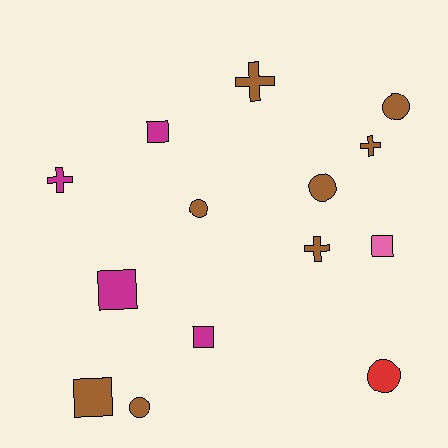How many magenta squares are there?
There are 3 magenta squares.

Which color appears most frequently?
Brown, with 8 objects.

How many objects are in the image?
There are 14 objects.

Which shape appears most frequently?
Circle, with 5 objects.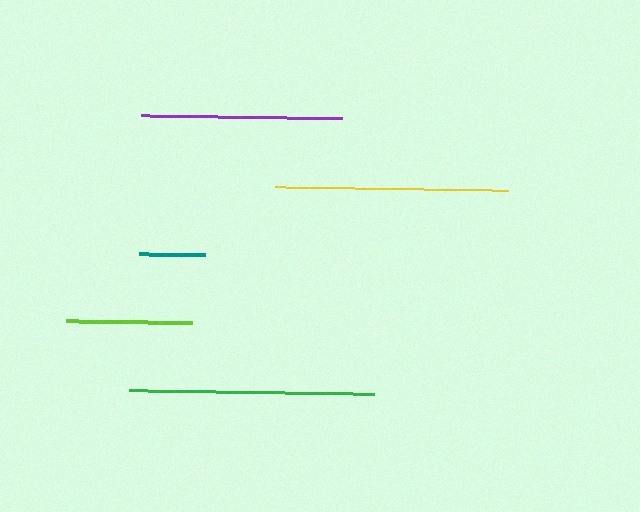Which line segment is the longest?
The green line is the longest at approximately 245 pixels.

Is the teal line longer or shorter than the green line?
The green line is longer than the teal line.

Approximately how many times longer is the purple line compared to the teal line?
The purple line is approximately 3.0 times the length of the teal line.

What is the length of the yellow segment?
The yellow segment is approximately 232 pixels long.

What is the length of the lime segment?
The lime segment is approximately 126 pixels long.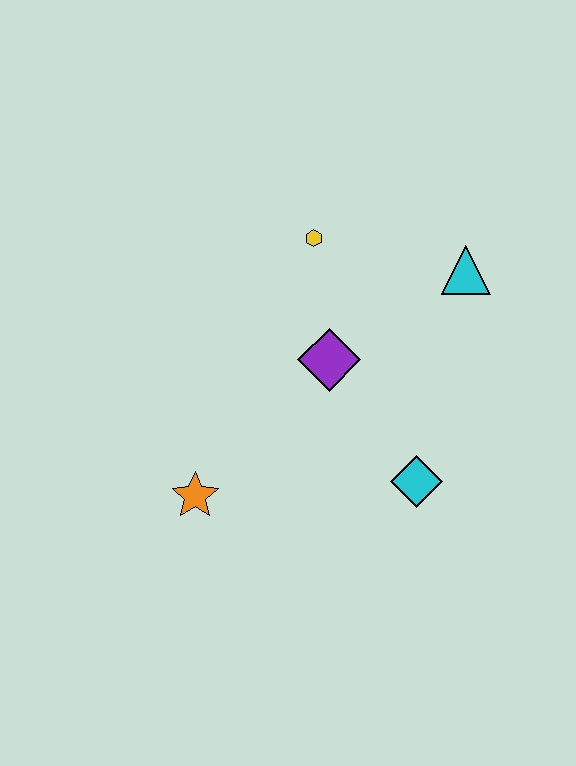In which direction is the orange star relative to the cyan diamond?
The orange star is to the left of the cyan diamond.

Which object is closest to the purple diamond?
The yellow hexagon is closest to the purple diamond.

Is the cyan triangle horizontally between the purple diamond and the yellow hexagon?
No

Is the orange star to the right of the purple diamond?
No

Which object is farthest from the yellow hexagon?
The orange star is farthest from the yellow hexagon.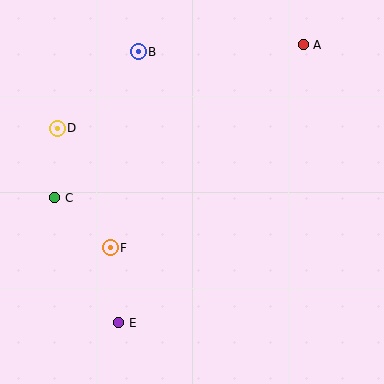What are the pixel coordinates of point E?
Point E is at (119, 323).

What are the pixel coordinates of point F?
Point F is at (110, 248).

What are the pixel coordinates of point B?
Point B is at (138, 52).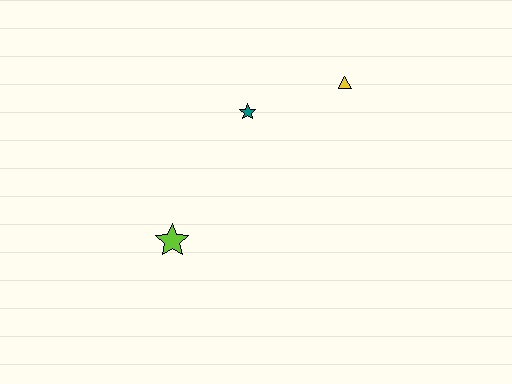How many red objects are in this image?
There are no red objects.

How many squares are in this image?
There are no squares.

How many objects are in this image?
There are 3 objects.